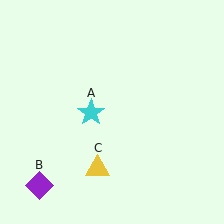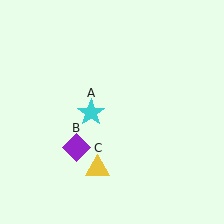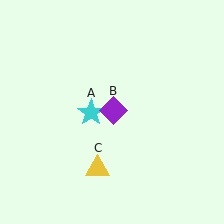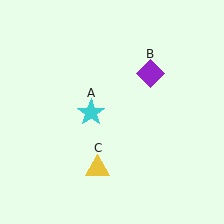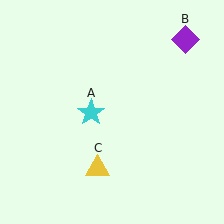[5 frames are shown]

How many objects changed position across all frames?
1 object changed position: purple diamond (object B).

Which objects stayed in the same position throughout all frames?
Cyan star (object A) and yellow triangle (object C) remained stationary.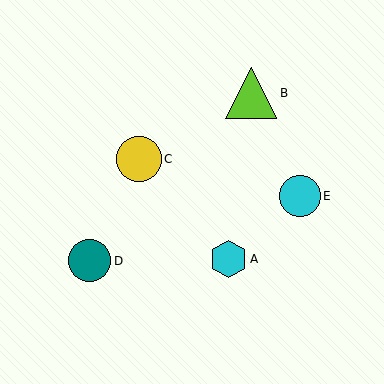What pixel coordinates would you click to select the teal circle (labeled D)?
Click at (90, 261) to select the teal circle D.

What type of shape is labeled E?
Shape E is a cyan circle.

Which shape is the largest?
The lime triangle (labeled B) is the largest.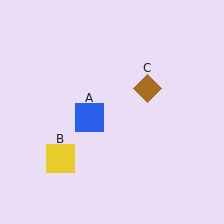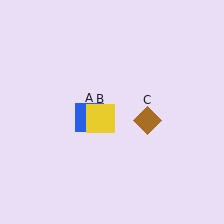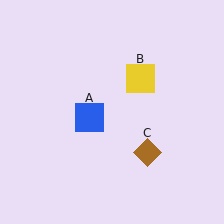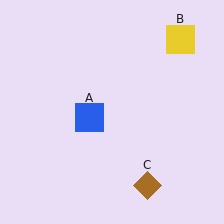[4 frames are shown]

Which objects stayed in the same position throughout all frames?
Blue square (object A) remained stationary.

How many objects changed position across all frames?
2 objects changed position: yellow square (object B), brown diamond (object C).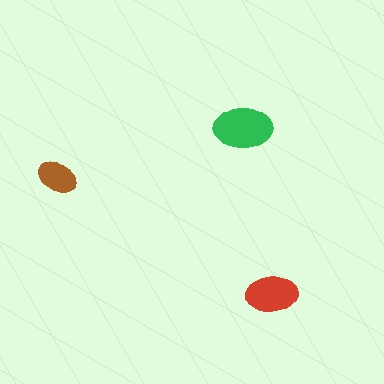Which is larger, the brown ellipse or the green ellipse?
The green one.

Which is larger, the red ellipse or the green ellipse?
The green one.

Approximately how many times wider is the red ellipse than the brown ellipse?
About 1.5 times wider.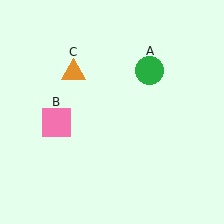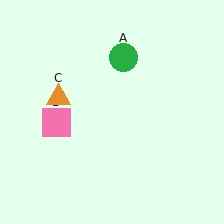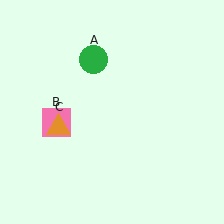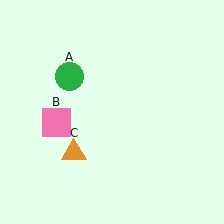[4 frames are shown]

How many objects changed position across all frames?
2 objects changed position: green circle (object A), orange triangle (object C).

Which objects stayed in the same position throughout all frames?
Pink square (object B) remained stationary.